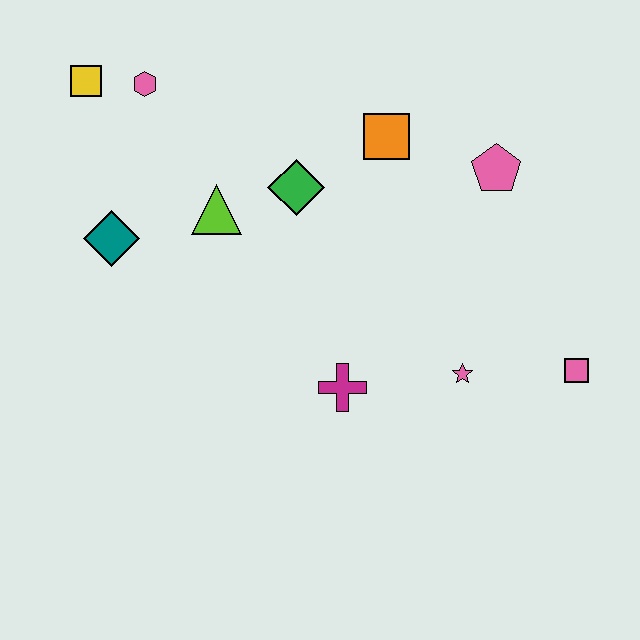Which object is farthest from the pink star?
The yellow square is farthest from the pink star.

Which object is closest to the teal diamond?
The lime triangle is closest to the teal diamond.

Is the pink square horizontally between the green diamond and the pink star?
No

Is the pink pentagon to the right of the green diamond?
Yes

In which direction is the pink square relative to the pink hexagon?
The pink square is to the right of the pink hexagon.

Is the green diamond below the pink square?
No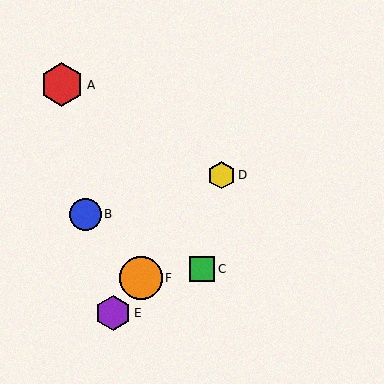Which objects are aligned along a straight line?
Objects D, E, F are aligned along a straight line.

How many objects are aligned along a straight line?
3 objects (D, E, F) are aligned along a straight line.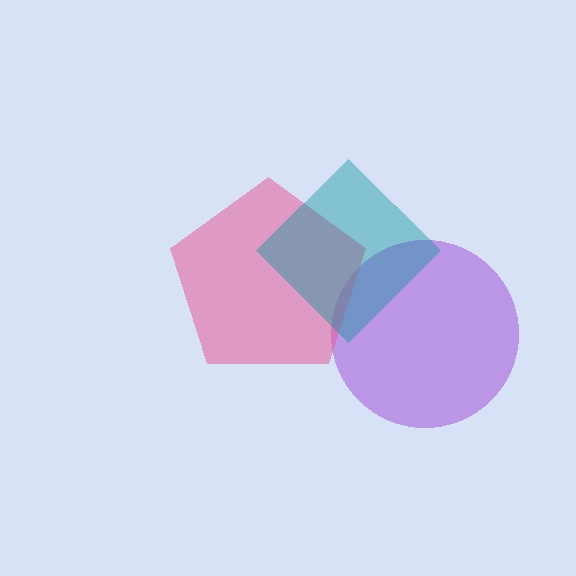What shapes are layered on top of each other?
The layered shapes are: a purple circle, a pink pentagon, a teal diamond.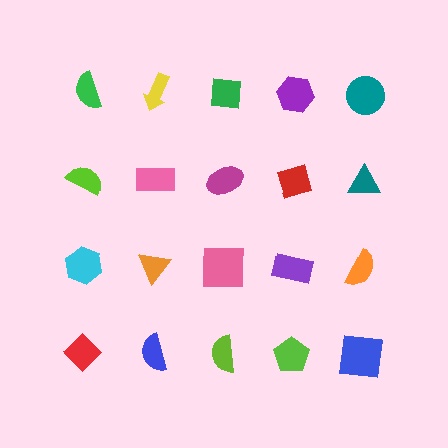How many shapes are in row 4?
5 shapes.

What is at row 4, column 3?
A lime semicircle.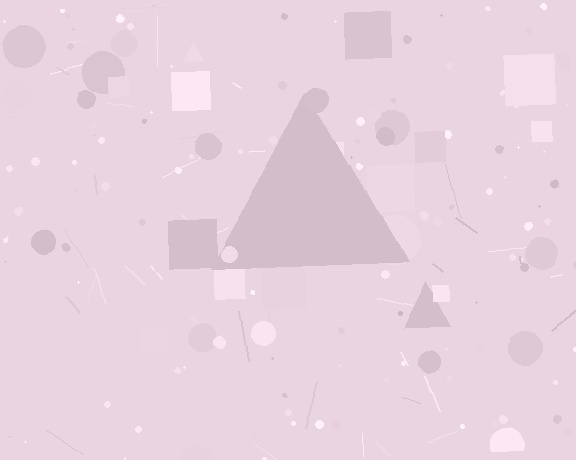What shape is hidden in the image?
A triangle is hidden in the image.